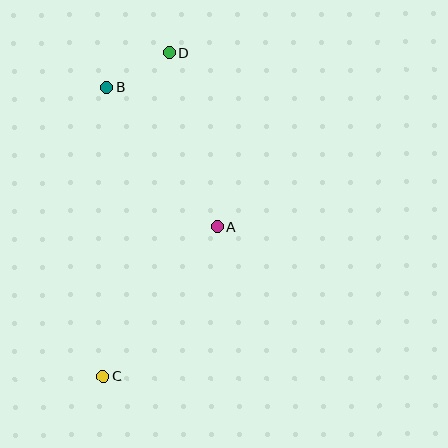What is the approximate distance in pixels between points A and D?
The distance between A and D is approximately 180 pixels.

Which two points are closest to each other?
Points B and D are closest to each other.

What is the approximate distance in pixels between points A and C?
The distance between A and C is approximately 188 pixels.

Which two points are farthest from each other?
Points C and D are farthest from each other.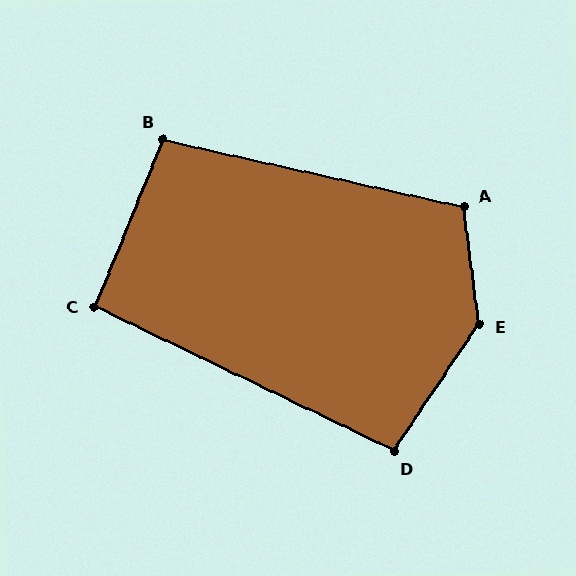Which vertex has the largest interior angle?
E, at approximately 139 degrees.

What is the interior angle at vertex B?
Approximately 100 degrees (obtuse).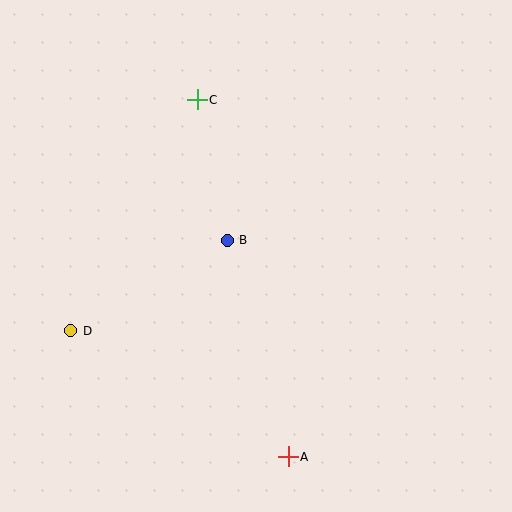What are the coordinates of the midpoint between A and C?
The midpoint between A and C is at (243, 278).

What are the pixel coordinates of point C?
Point C is at (197, 100).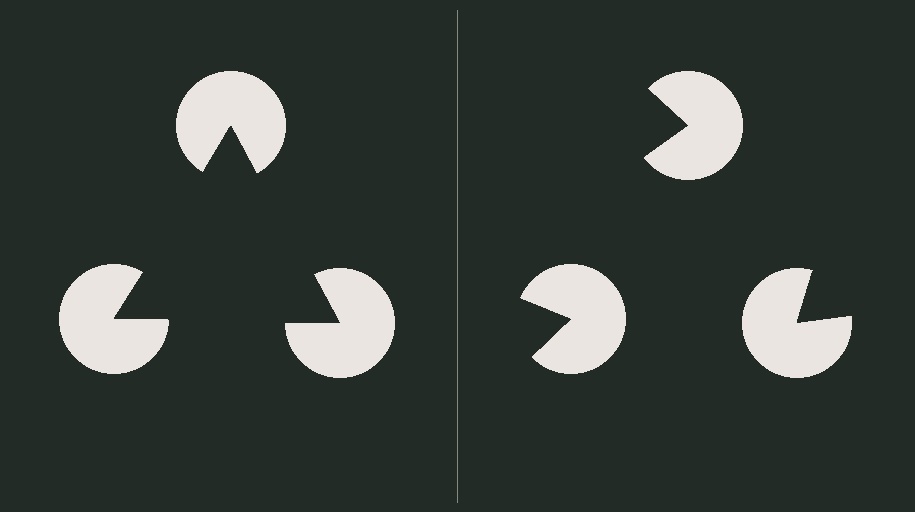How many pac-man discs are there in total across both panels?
6 — 3 on each side.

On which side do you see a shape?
An illusory triangle appears on the left side. On the right side the wedge cuts are rotated, so no coherent shape forms.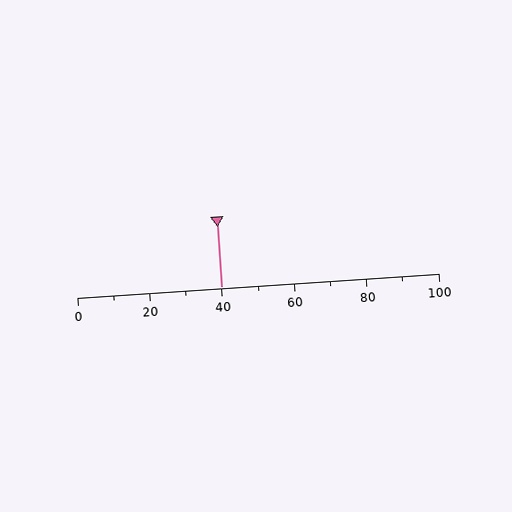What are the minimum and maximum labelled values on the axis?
The axis runs from 0 to 100.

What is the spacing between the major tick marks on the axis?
The major ticks are spaced 20 apart.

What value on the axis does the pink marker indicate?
The marker indicates approximately 40.